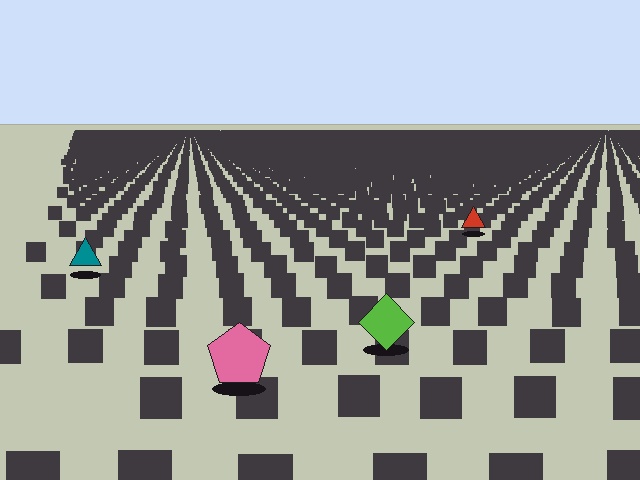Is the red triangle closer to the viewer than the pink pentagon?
No. The pink pentagon is closer — you can tell from the texture gradient: the ground texture is coarser near it.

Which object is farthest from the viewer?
The red triangle is farthest from the viewer. It appears smaller and the ground texture around it is denser.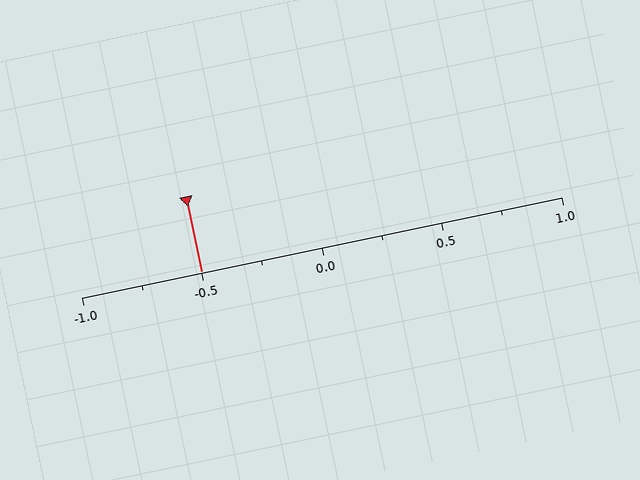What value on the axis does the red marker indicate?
The marker indicates approximately -0.5.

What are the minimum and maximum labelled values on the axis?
The axis runs from -1.0 to 1.0.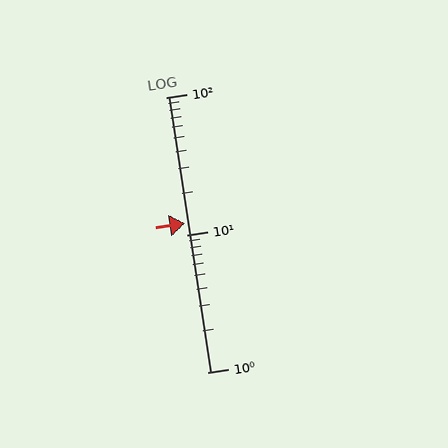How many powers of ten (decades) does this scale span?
The scale spans 2 decades, from 1 to 100.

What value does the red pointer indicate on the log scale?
The pointer indicates approximately 12.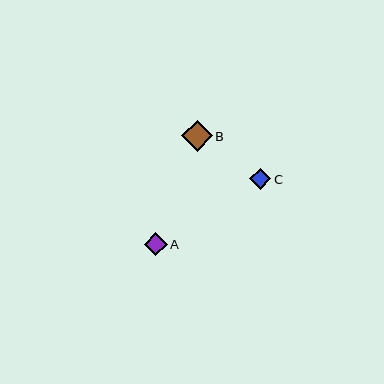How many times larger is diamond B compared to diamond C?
Diamond B is approximately 1.5 times the size of diamond C.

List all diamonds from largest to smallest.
From largest to smallest: B, A, C.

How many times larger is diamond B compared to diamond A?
Diamond B is approximately 1.3 times the size of diamond A.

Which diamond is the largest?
Diamond B is the largest with a size of approximately 30 pixels.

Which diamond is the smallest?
Diamond C is the smallest with a size of approximately 21 pixels.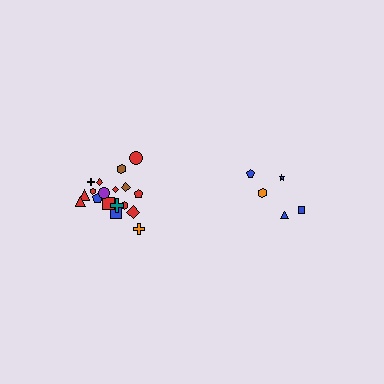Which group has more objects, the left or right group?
The left group.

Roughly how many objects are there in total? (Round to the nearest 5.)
Roughly 25 objects in total.